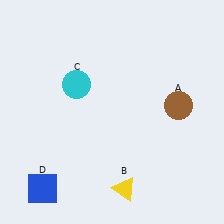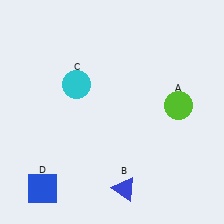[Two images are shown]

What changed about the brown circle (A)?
In Image 1, A is brown. In Image 2, it changed to lime.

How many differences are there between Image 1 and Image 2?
There are 2 differences between the two images.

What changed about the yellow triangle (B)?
In Image 1, B is yellow. In Image 2, it changed to blue.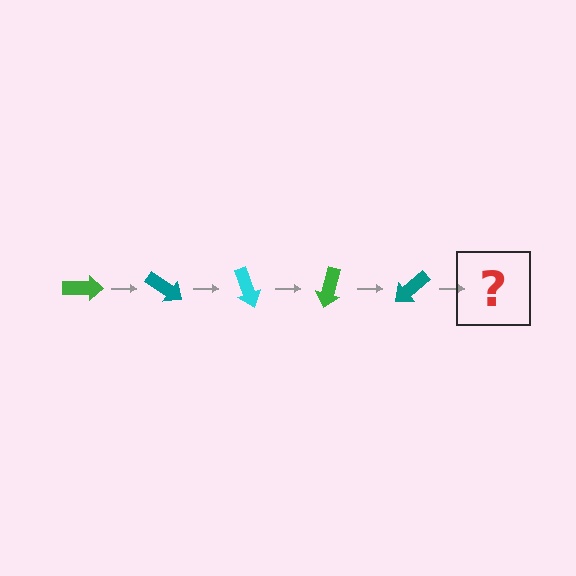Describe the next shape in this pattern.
It should be a cyan arrow, rotated 175 degrees from the start.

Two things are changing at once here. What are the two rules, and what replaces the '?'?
The two rules are that it rotates 35 degrees each step and the color cycles through green, teal, and cyan. The '?' should be a cyan arrow, rotated 175 degrees from the start.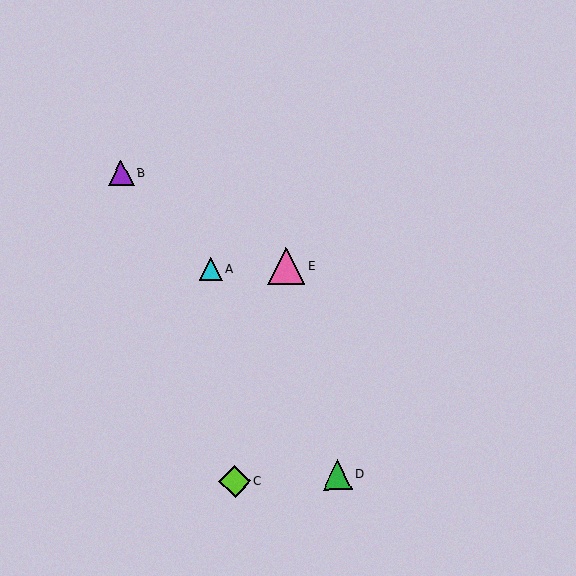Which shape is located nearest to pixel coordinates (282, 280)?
The pink triangle (labeled E) at (286, 266) is nearest to that location.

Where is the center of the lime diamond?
The center of the lime diamond is at (235, 481).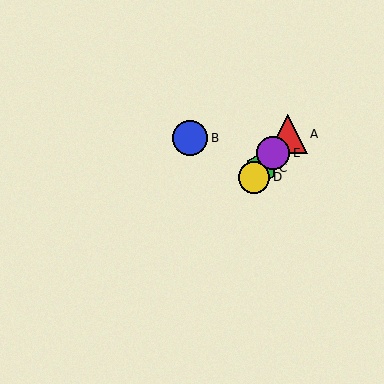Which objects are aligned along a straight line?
Objects A, C, D, E are aligned along a straight line.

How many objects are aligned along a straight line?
4 objects (A, C, D, E) are aligned along a straight line.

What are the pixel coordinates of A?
Object A is at (288, 134).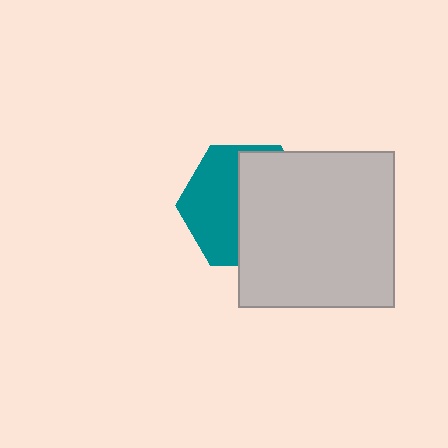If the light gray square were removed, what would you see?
You would see the complete teal hexagon.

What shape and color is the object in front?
The object in front is a light gray square.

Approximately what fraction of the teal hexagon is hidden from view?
Roughly 55% of the teal hexagon is hidden behind the light gray square.